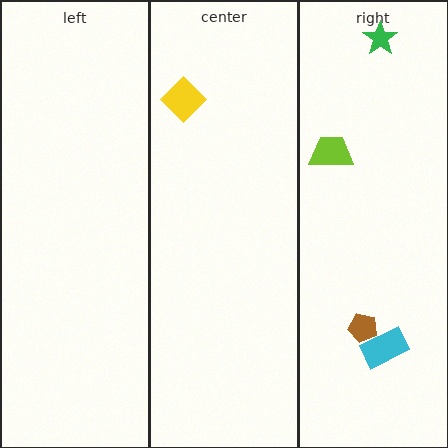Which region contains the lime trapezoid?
The right region.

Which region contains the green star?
The right region.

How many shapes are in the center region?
1.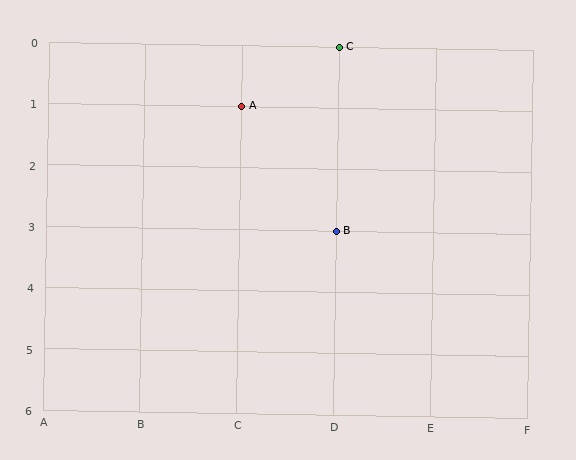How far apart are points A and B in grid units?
Points A and B are 1 column and 2 rows apart (about 2.2 grid units diagonally).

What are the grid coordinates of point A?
Point A is at grid coordinates (C, 1).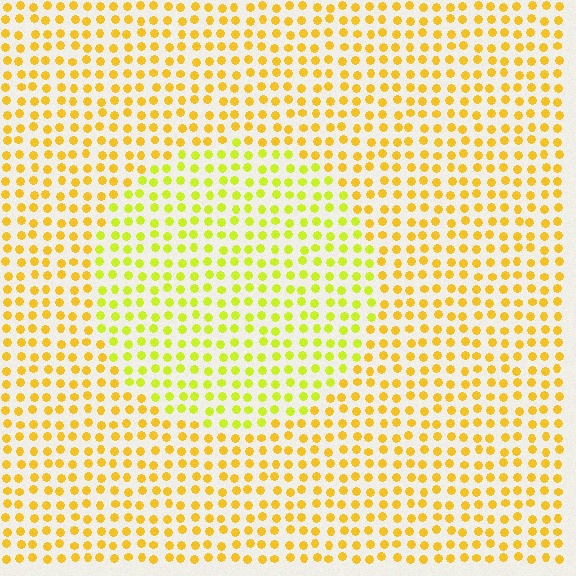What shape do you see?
I see a circle.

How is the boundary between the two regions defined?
The boundary is defined purely by a slight shift in hue (about 27 degrees). Spacing, size, and orientation are identical on both sides.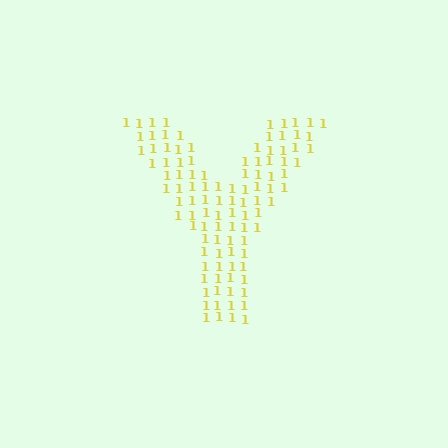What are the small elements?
The small elements are digit 1's.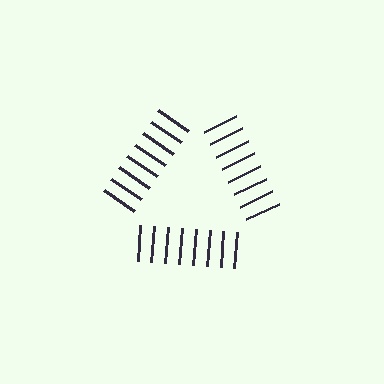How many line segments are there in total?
24 — 8 along each of the 3 edges.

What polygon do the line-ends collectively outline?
An illusory triangle — the line segments terminate on its edges but no continuous stroke is drawn.